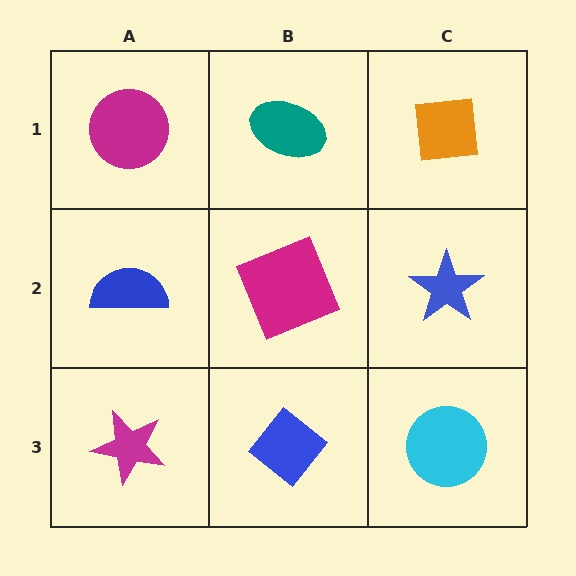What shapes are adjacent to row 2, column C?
An orange square (row 1, column C), a cyan circle (row 3, column C), a magenta square (row 2, column B).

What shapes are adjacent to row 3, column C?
A blue star (row 2, column C), a blue diamond (row 3, column B).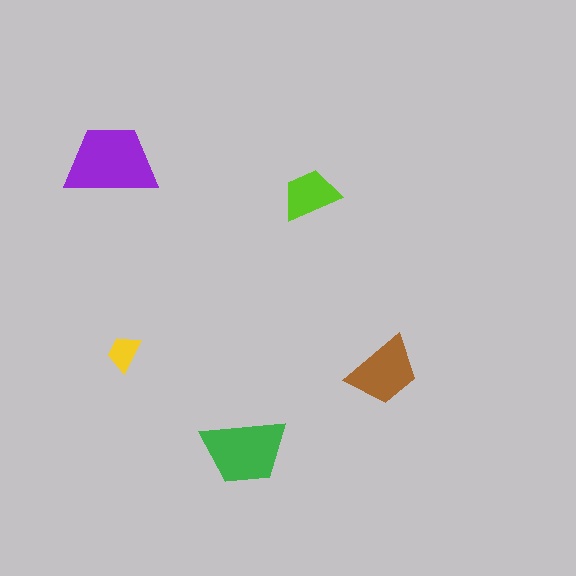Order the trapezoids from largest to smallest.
the purple one, the green one, the brown one, the lime one, the yellow one.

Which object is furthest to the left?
The purple trapezoid is leftmost.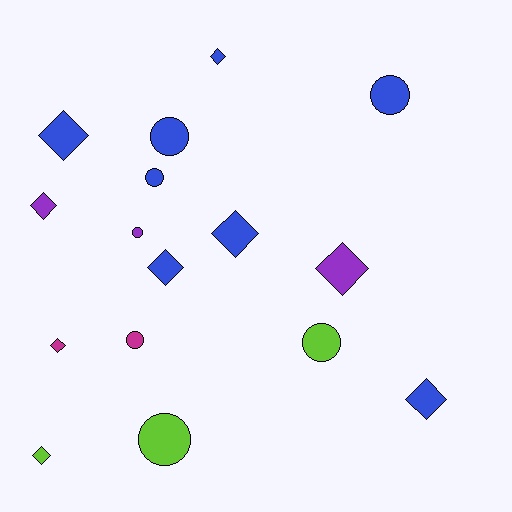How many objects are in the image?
There are 16 objects.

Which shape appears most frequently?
Diamond, with 9 objects.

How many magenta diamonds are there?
There is 1 magenta diamond.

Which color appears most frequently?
Blue, with 8 objects.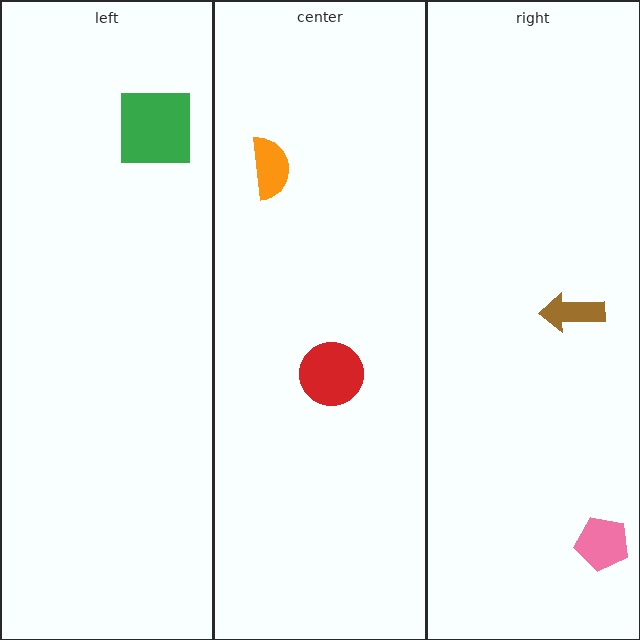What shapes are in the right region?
The pink pentagon, the brown arrow.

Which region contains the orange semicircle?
The center region.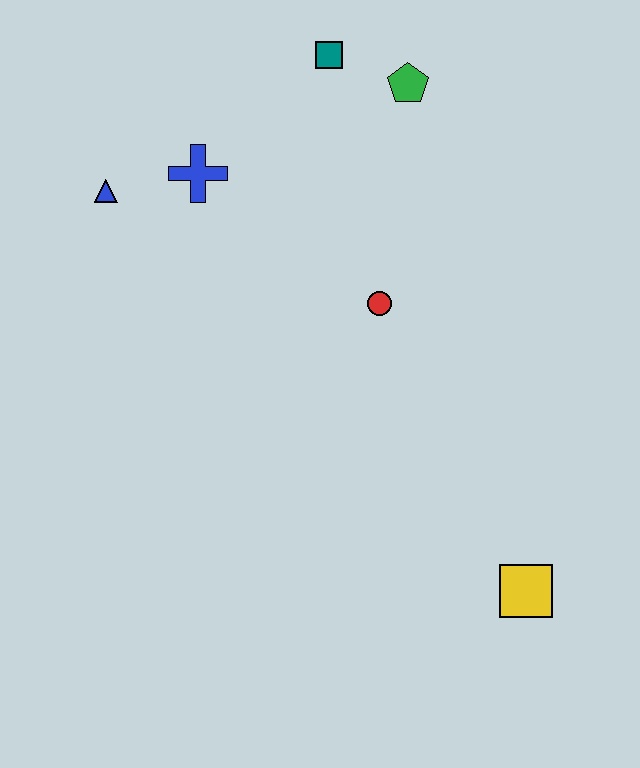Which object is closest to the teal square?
The green pentagon is closest to the teal square.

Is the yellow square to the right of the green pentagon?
Yes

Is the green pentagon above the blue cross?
Yes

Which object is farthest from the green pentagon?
The yellow square is farthest from the green pentagon.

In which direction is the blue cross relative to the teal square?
The blue cross is to the left of the teal square.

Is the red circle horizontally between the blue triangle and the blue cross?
No